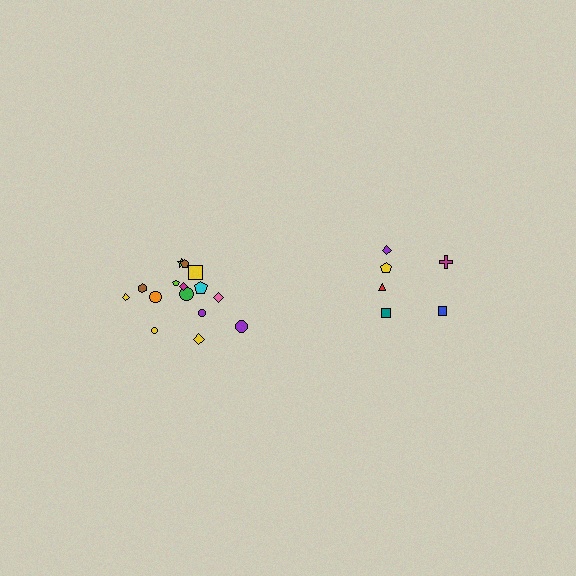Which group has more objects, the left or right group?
The left group.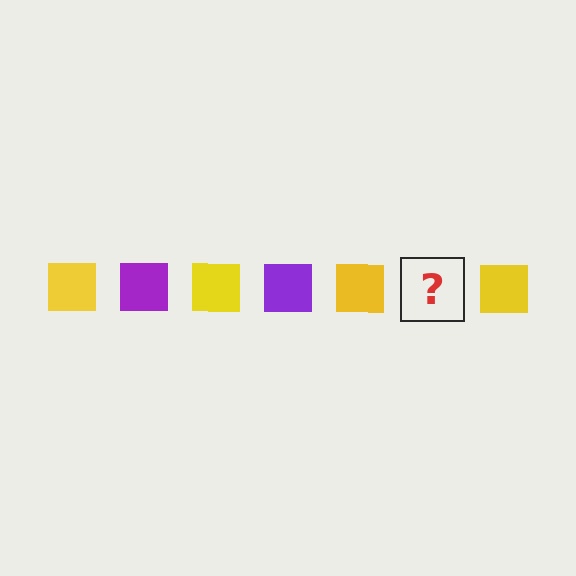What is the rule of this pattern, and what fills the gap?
The rule is that the pattern cycles through yellow, purple squares. The gap should be filled with a purple square.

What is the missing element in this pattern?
The missing element is a purple square.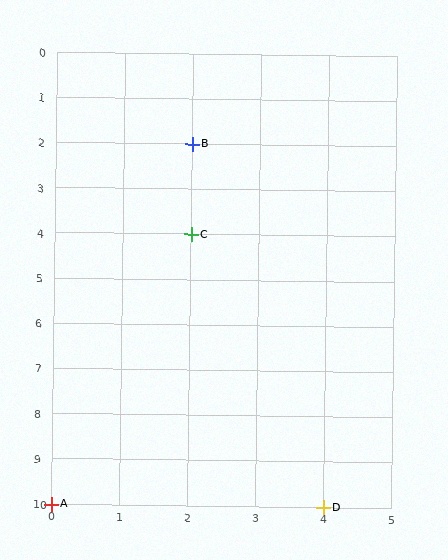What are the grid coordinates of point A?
Point A is at grid coordinates (0, 10).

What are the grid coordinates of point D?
Point D is at grid coordinates (4, 10).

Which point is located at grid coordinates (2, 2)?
Point B is at (2, 2).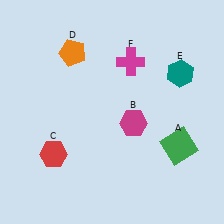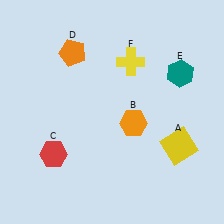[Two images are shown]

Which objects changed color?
A changed from green to yellow. B changed from magenta to orange. F changed from magenta to yellow.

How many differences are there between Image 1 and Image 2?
There are 3 differences between the two images.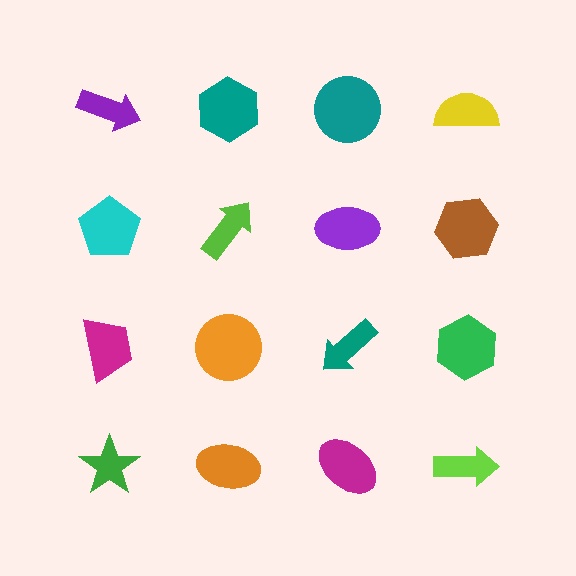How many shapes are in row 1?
4 shapes.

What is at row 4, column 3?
A magenta ellipse.